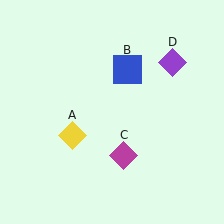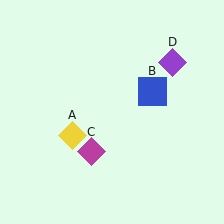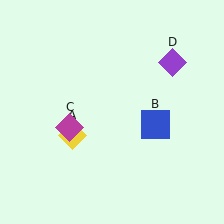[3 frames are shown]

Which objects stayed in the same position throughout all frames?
Yellow diamond (object A) and purple diamond (object D) remained stationary.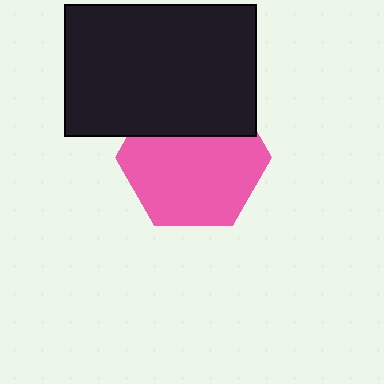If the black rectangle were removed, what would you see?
You would see the complete pink hexagon.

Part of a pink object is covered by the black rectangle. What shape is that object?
It is a hexagon.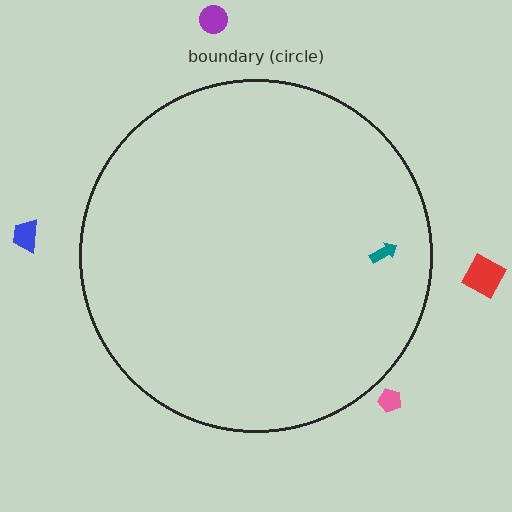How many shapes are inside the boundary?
1 inside, 4 outside.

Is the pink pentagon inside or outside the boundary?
Outside.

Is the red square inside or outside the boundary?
Outside.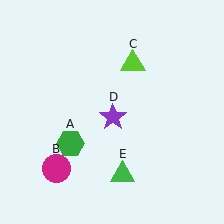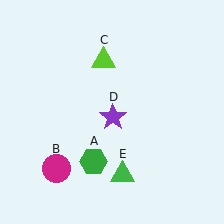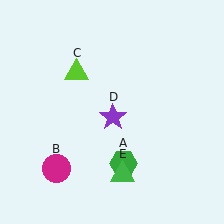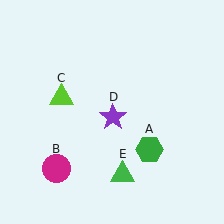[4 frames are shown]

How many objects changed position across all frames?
2 objects changed position: green hexagon (object A), lime triangle (object C).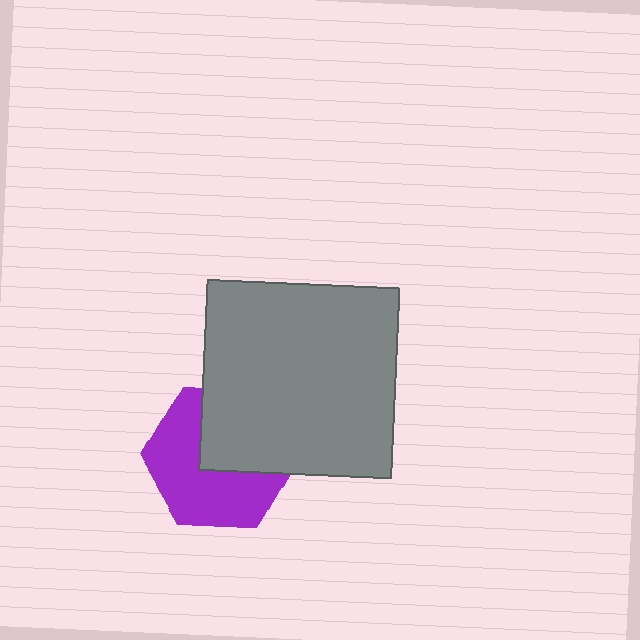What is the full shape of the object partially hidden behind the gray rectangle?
The partially hidden object is a purple hexagon.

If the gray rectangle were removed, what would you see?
You would see the complete purple hexagon.